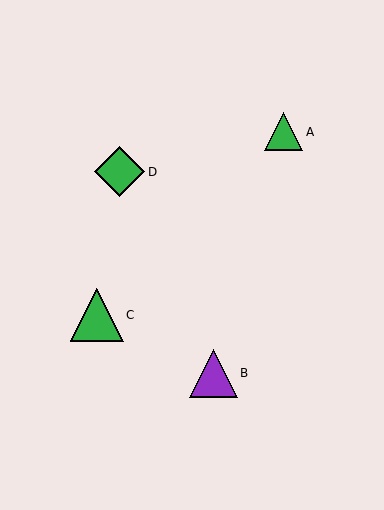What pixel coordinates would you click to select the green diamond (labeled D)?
Click at (119, 172) to select the green diamond D.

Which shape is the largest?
The green triangle (labeled C) is the largest.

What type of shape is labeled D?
Shape D is a green diamond.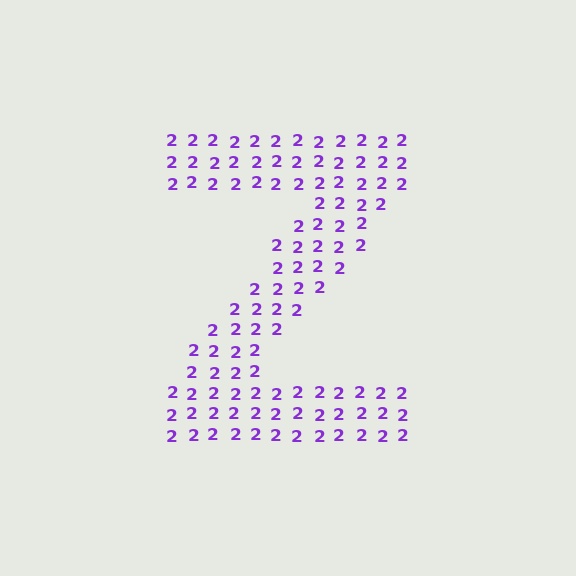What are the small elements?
The small elements are digit 2's.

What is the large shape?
The large shape is the letter Z.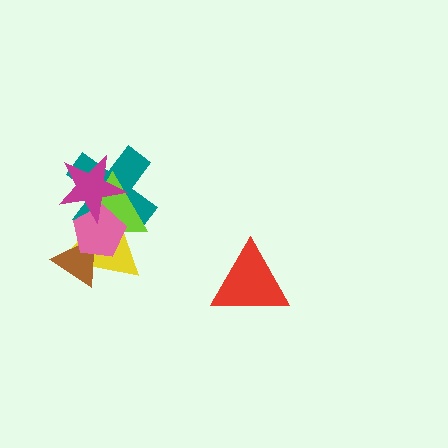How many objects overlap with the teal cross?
4 objects overlap with the teal cross.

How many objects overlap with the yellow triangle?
5 objects overlap with the yellow triangle.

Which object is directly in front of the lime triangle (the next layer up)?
The pink pentagon is directly in front of the lime triangle.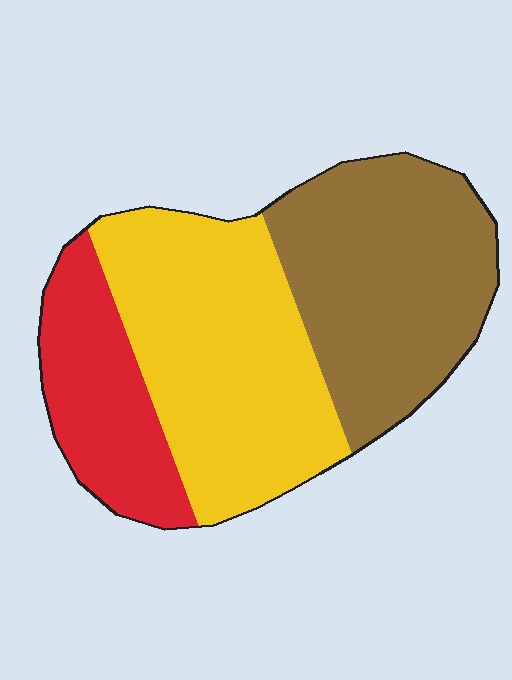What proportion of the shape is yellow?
Yellow takes up between a quarter and a half of the shape.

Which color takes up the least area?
Red, at roughly 20%.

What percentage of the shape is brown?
Brown takes up between a third and a half of the shape.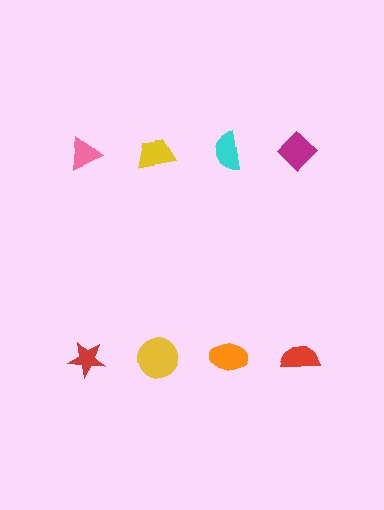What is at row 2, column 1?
A red star.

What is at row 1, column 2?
A yellow trapezoid.